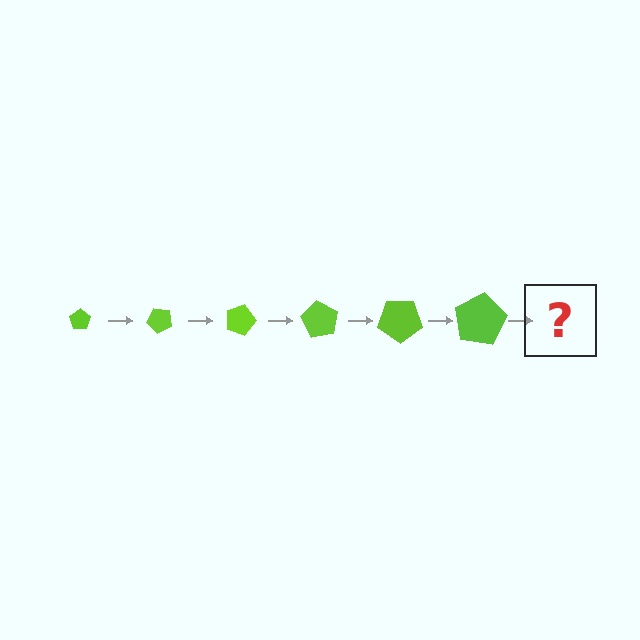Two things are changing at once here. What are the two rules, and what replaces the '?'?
The two rules are that the pentagon grows larger each step and it rotates 45 degrees each step. The '?' should be a pentagon, larger than the previous one and rotated 270 degrees from the start.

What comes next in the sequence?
The next element should be a pentagon, larger than the previous one and rotated 270 degrees from the start.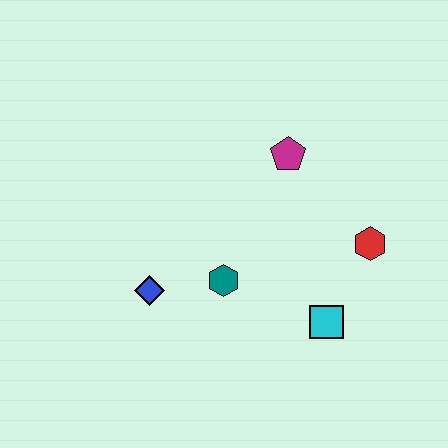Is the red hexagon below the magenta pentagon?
Yes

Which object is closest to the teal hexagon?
The blue diamond is closest to the teal hexagon.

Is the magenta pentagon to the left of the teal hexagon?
No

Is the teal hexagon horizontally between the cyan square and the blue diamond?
Yes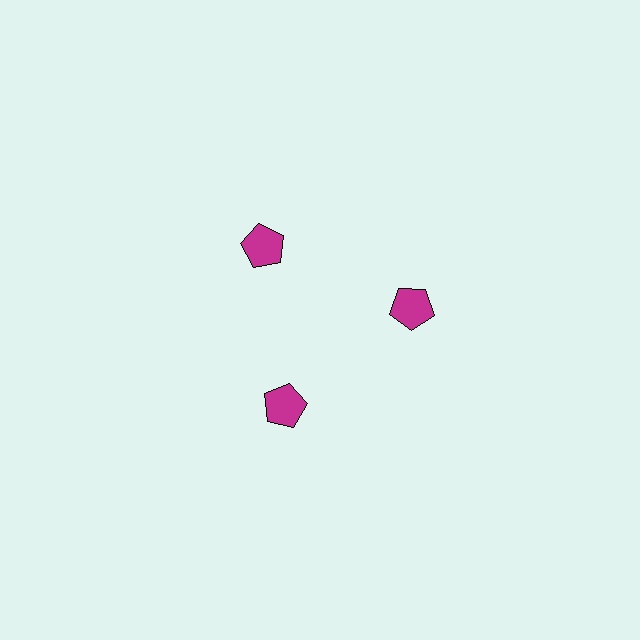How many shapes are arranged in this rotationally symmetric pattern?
There are 3 shapes, arranged in 3 groups of 1.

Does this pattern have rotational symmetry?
Yes, this pattern has 3-fold rotational symmetry. It looks the same after rotating 120 degrees around the center.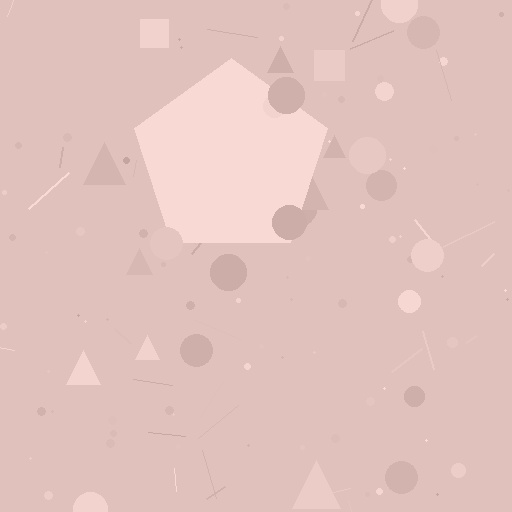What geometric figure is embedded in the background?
A pentagon is embedded in the background.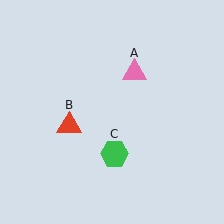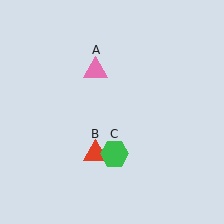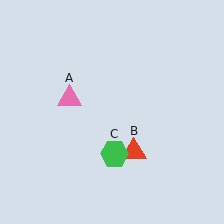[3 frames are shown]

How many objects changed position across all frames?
2 objects changed position: pink triangle (object A), red triangle (object B).